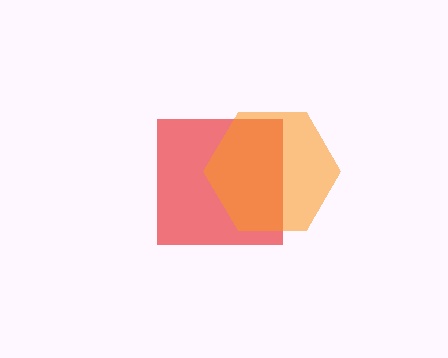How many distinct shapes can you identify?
There are 2 distinct shapes: a red square, an orange hexagon.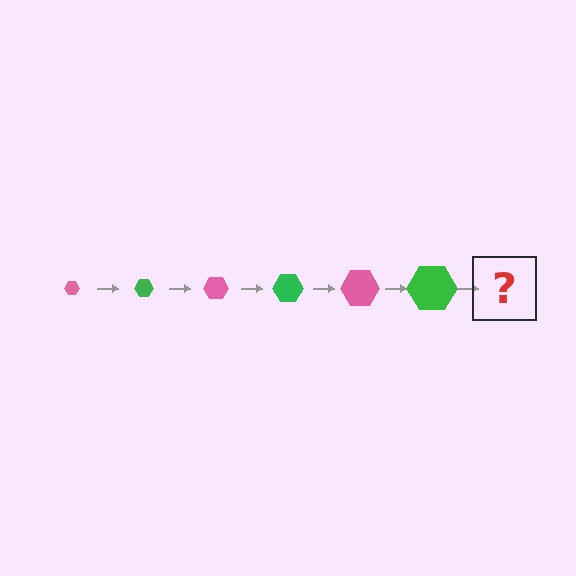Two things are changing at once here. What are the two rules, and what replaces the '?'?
The two rules are that the hexagon grows larger each step and the color cycles through pink and green. The '?' should be a pink hexagon, larger than the previous one.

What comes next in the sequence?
The next element should be a pink hexagon, larger than the previous one.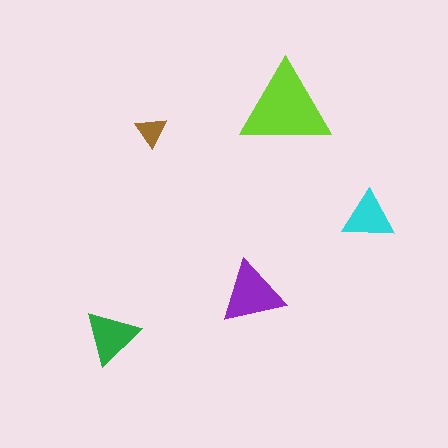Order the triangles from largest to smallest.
the lime one, the purple one, the green one, the cyan one, the brown one.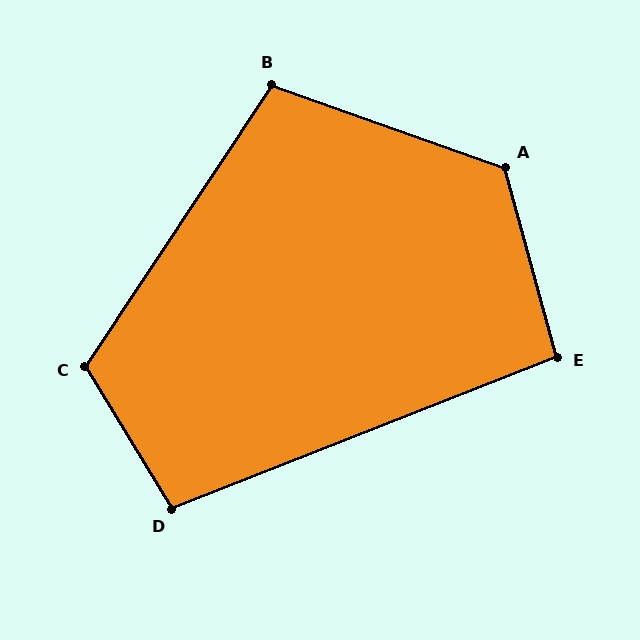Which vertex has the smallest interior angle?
E, at approximately 96 degrees.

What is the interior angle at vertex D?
Approximately 100 degrees (obtuse).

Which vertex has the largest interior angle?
A, at approximately 125 degrees.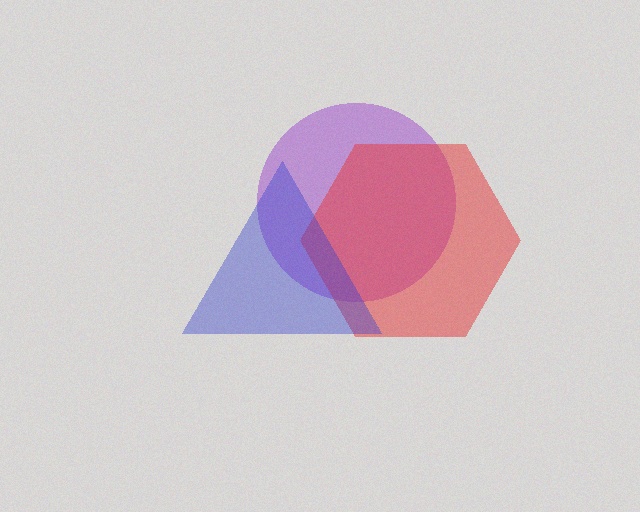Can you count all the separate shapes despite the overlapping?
Yes, there are 3 separate shapes.